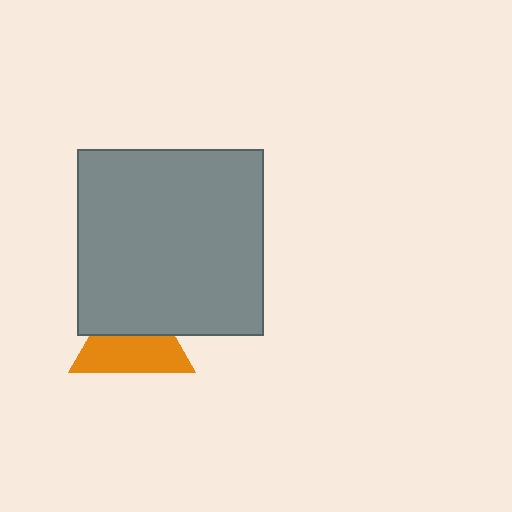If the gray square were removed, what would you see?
You would see the complete orange triangle.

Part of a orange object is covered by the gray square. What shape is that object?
It is a triangle.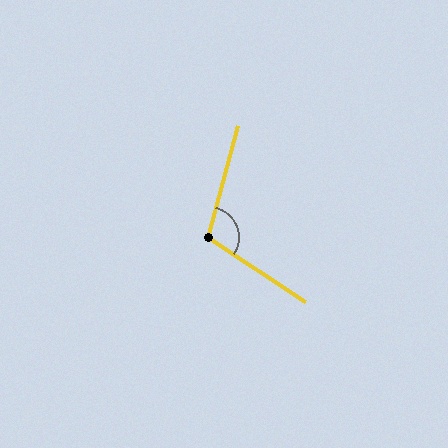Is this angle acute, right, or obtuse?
It is obtuse.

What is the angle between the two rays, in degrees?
Approximately 108 degrees.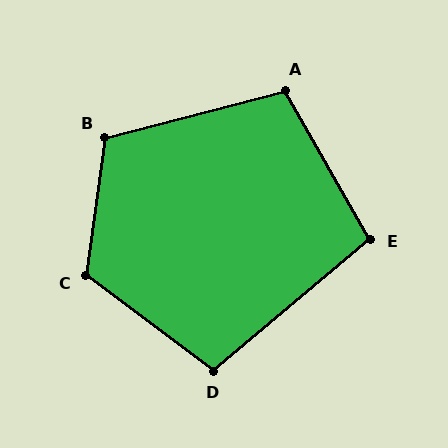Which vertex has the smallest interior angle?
E, at approximately 100 degrees.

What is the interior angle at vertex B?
Approximately 112 degrees (obtuse).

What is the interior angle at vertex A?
Approximately 105 degrees (obtuse).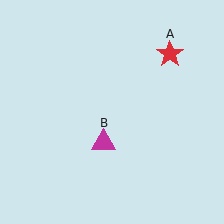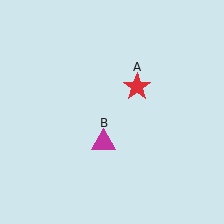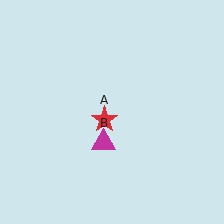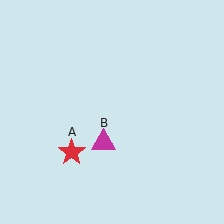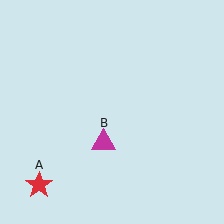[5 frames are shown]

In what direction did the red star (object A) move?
The red star (object A) moved down and to the left.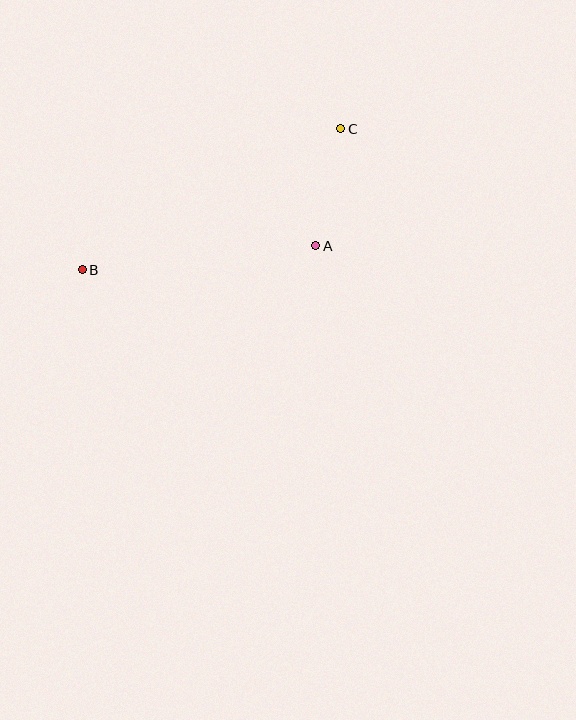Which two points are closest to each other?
Points A and C are closest to each other.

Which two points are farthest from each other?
Points B and C are farthest from each other.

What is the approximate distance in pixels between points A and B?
The distance between A and B is approximately 234 pixels.